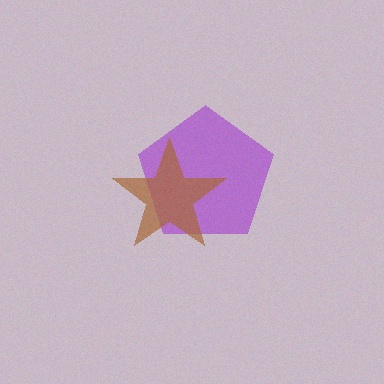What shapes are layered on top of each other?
The layered shapes are: a purple pentagon, a brown star.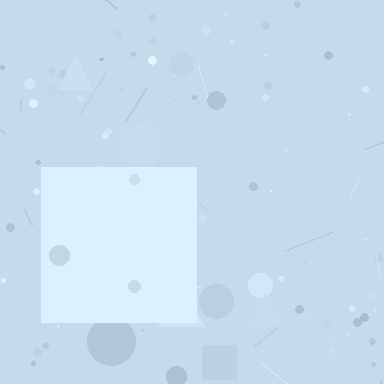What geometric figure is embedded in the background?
A square is embedded in the background.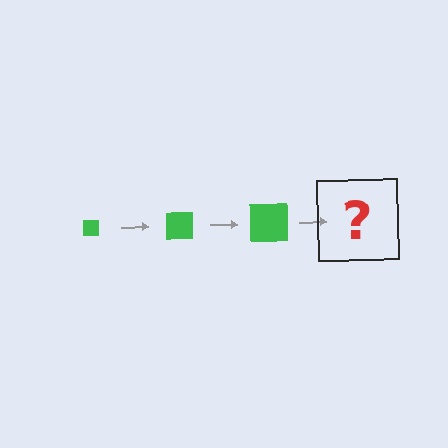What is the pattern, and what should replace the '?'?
The pattern is that the square gets progressively larger each step. The '?' should be a green square, larger than the previous one.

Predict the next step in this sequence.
The next step is a green square, larger than the previous one.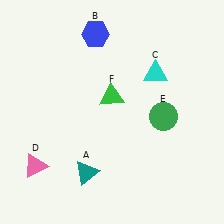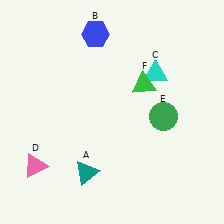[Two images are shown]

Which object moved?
The green triangle (F) moved right.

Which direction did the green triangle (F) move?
The green triangle (F) moved right.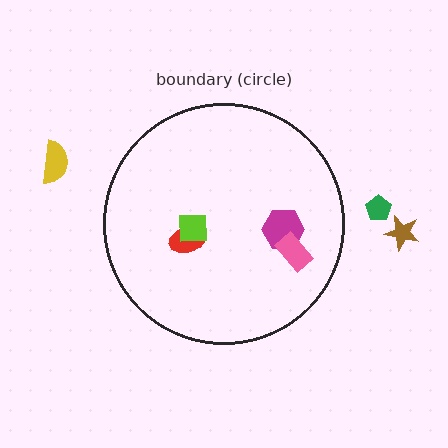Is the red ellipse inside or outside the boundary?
Inside.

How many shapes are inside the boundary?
4 inside, 3 outside.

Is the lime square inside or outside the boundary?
Inside.